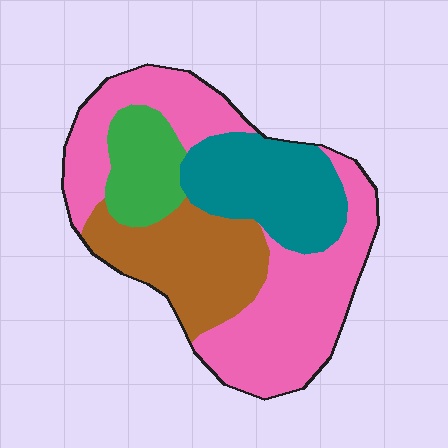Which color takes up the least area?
Green, at roughly 10%.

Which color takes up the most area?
Pink, at roughly 45%.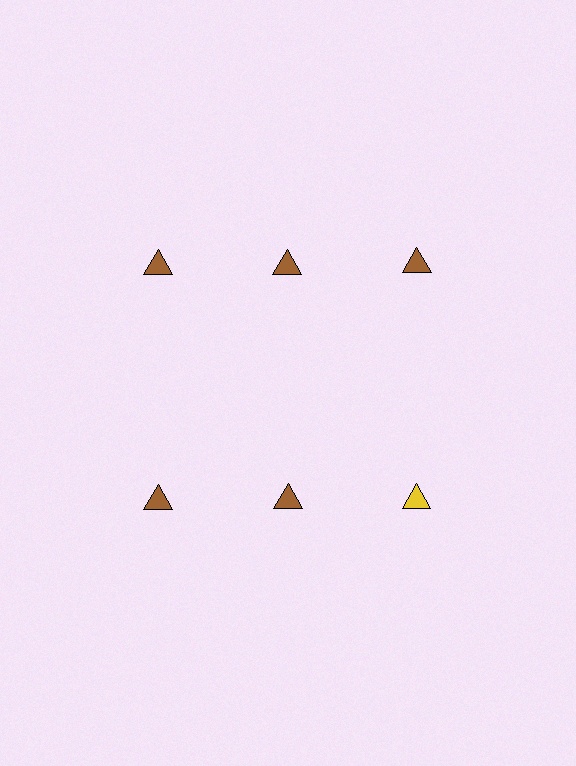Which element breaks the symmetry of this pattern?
The yellow triangle in the second row, center column breaks the symmetry. All other shapes are brown triangles.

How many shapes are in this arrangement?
There are 6 shapes arranged in a grid pattern.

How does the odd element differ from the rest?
It has a different color: yellow instead of brown.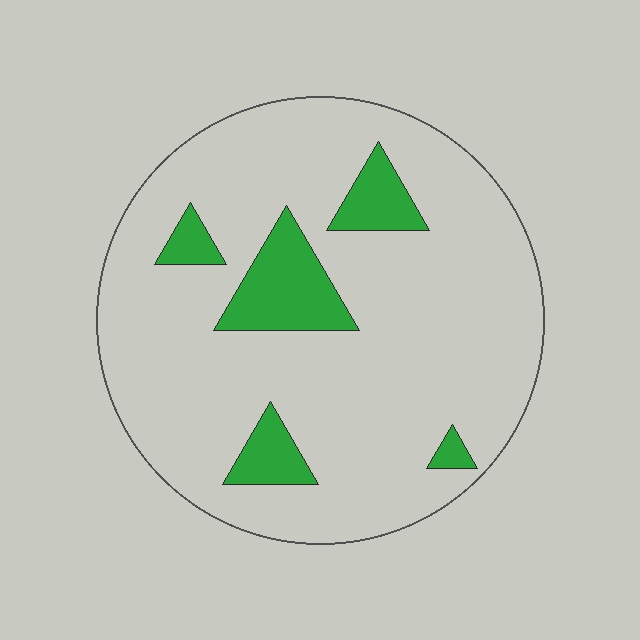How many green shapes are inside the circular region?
5.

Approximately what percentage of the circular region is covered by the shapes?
Approximately 15%.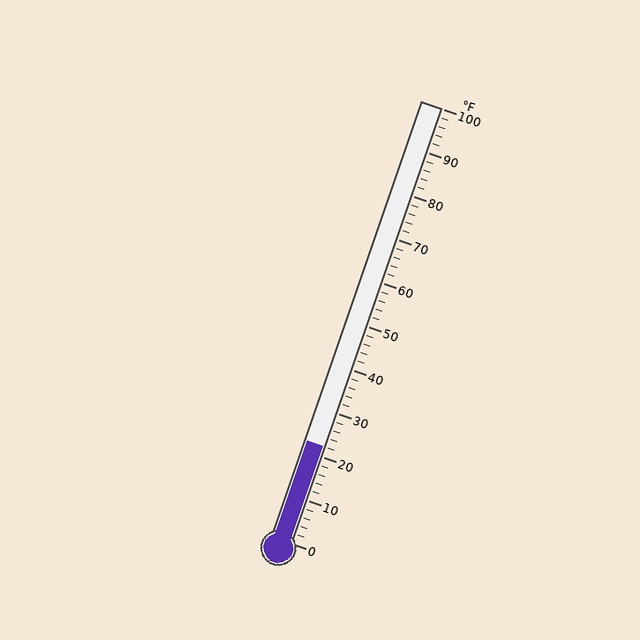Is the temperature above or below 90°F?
The temperature is below 90°F.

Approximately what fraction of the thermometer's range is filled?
The thermometer is filled to approximately 20% of its range.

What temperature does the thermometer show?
The thermometer shows approximately 22°F.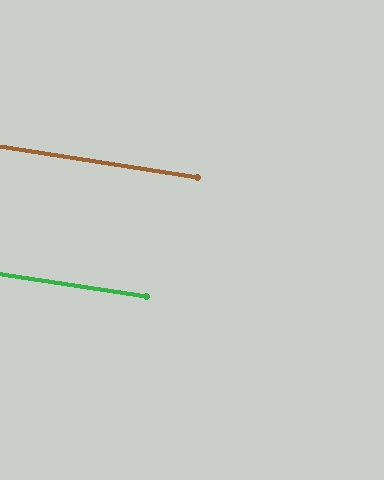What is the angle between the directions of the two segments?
Approximately 0 degrees.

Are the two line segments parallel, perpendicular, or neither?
Parallel — their directions differ by only 0.1°.